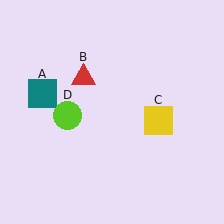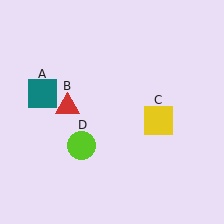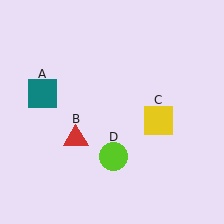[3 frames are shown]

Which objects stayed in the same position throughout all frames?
Teal square (object A) and yellow square (object C) remained stationary.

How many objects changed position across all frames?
2 objects changed position: red triangle (object B), lime circle (object D).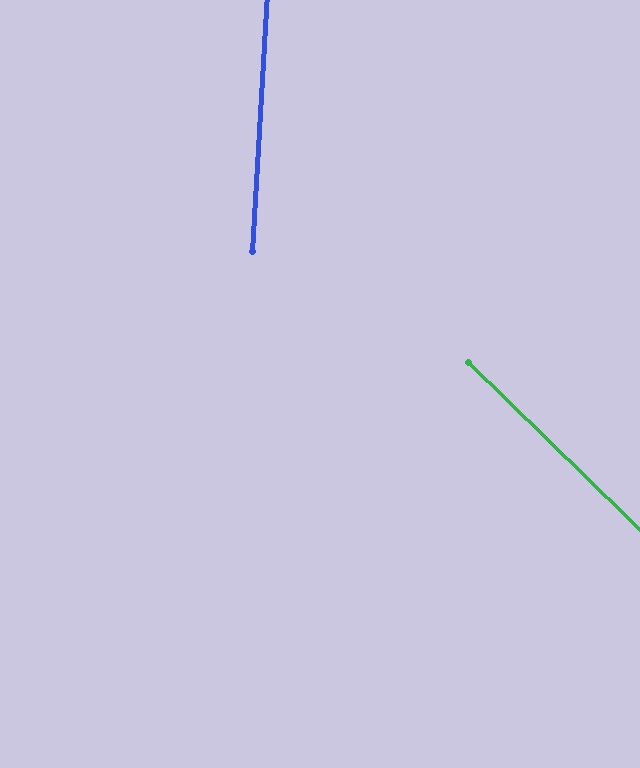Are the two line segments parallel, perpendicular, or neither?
Neither parallel nor perpendicular — they differ by about 49°.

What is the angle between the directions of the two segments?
Approximately 49 degrees.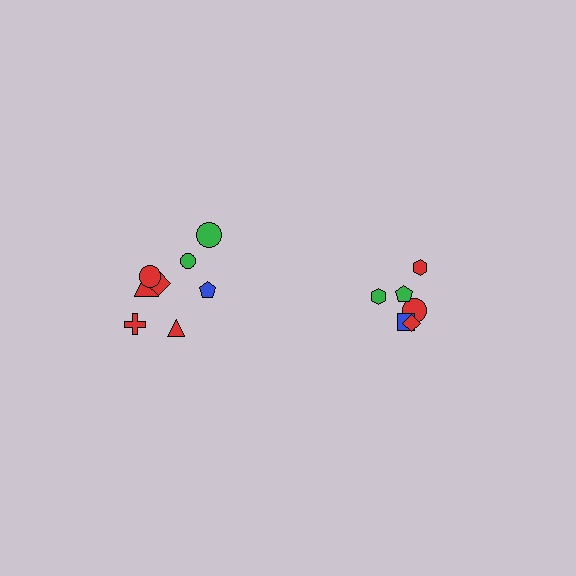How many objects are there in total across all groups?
There are 14 objects.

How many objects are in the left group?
There are 8 objects.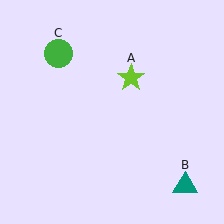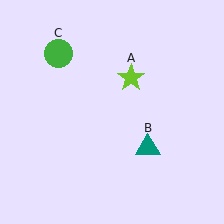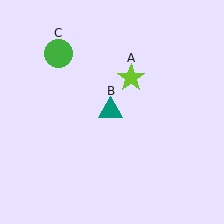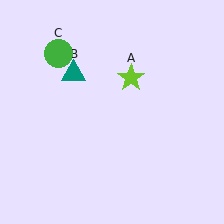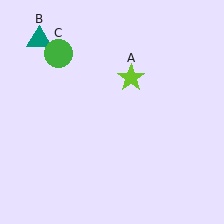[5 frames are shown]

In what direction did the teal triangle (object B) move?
The teal triangle (object B) moved up and to the left.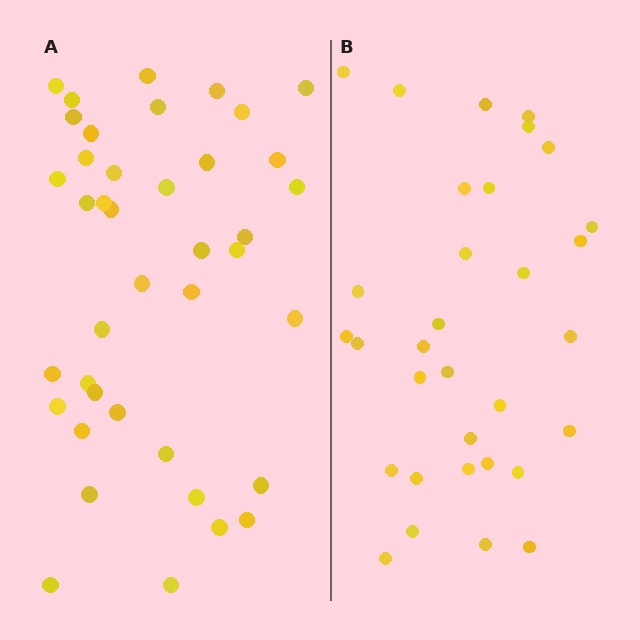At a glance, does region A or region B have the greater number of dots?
Region A (the left region) has more dots.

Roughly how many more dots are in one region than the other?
Region A has roughly 8 or so more dots than region B.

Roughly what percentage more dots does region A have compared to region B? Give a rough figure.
About 25% more.